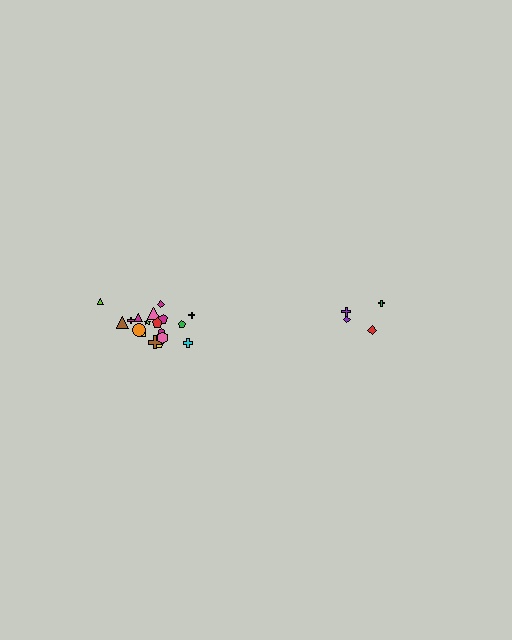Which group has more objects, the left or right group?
The left group.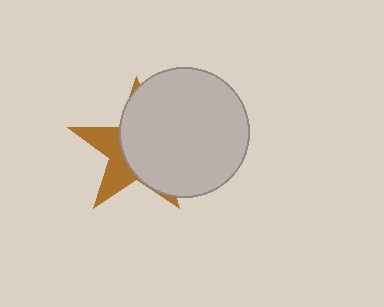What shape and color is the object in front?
The object in front is a light gray circle.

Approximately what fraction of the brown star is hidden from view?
Roughly 64% of the brown star is hidden behind the light gray circle.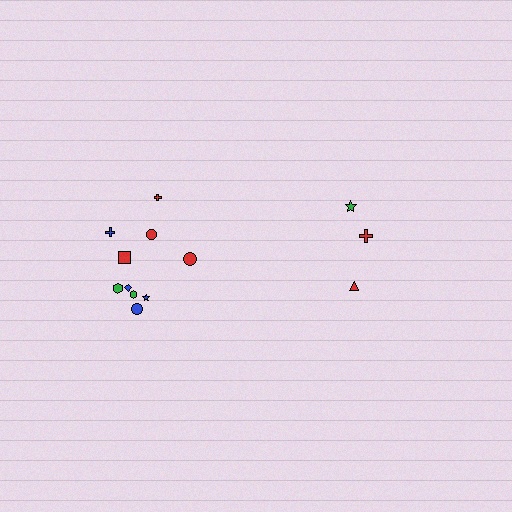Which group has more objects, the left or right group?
The left group.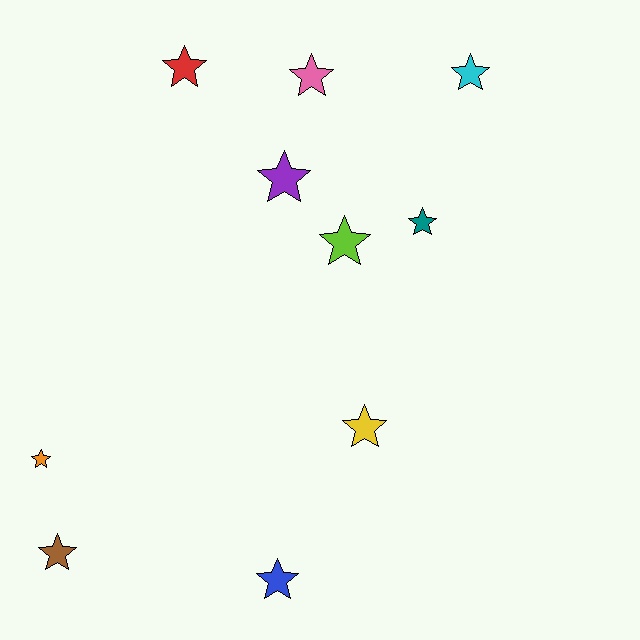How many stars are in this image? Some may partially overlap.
There are 10 stars.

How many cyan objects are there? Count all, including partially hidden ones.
There is 1 cyan object.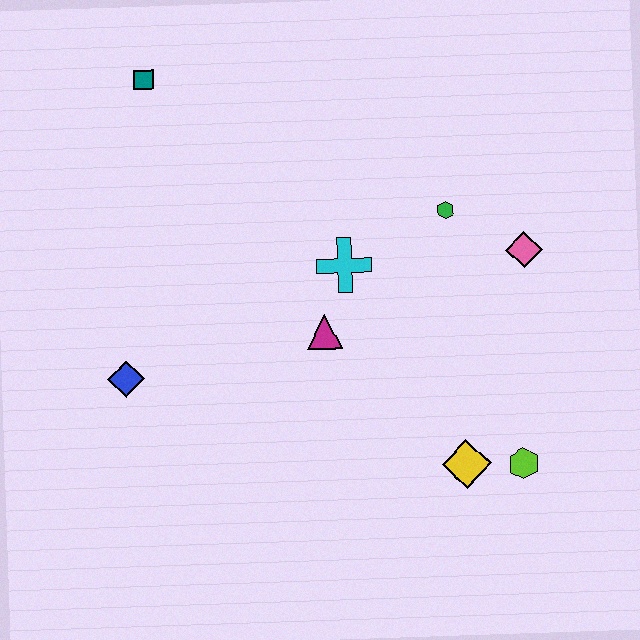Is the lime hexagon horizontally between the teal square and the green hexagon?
No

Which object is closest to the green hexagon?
The pink diamond is closest to the green hexagon.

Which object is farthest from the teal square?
The lime hexagon is farthest from the teal square.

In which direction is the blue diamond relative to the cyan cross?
The blue diamond is to the left of the cyan cross.